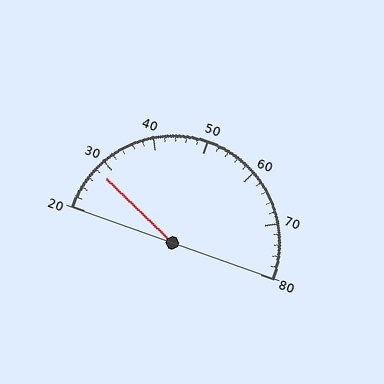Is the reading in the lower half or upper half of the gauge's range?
The reading is in the lower half of the range (20 to 80).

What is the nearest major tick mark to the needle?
The nearest major tick mark is 30.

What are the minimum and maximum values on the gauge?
The gauge ranges from 20 to 80.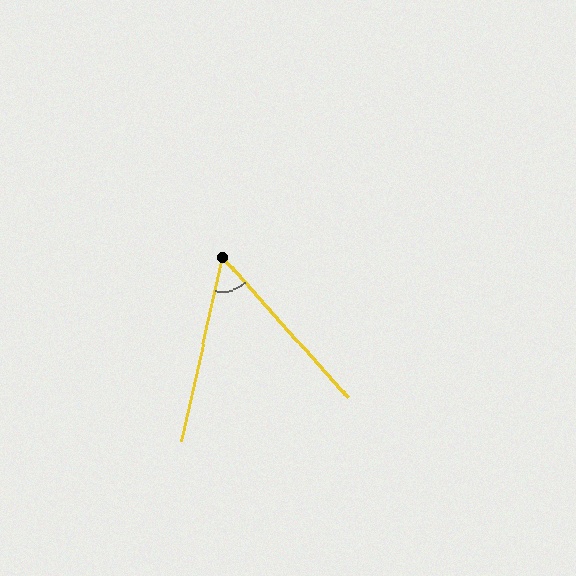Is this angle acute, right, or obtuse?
It is acute.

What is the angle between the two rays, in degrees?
Approximately 54 degrees.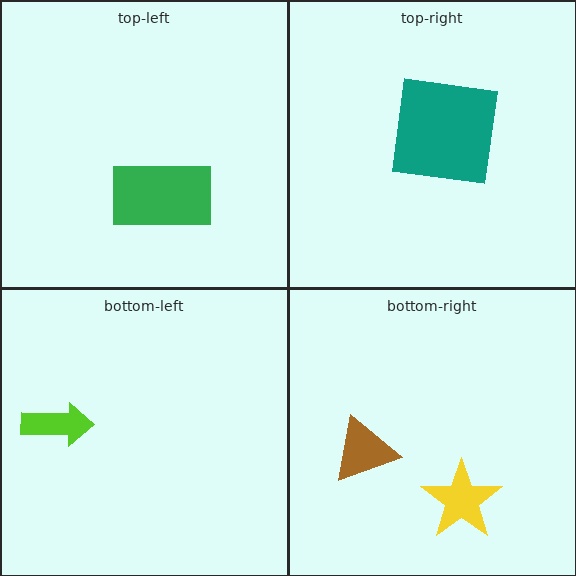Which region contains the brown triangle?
The bottom-right region.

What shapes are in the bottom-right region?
The brown triangle, the yellow star.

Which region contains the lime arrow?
The bottom-left region.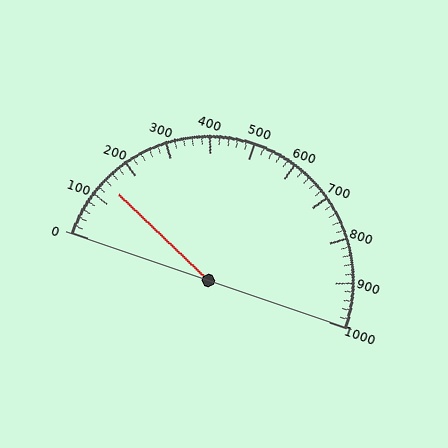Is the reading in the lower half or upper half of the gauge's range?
The reading is in the lower half of the range (0 to 1000).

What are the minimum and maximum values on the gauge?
The gauge ranges from 0 to 1000.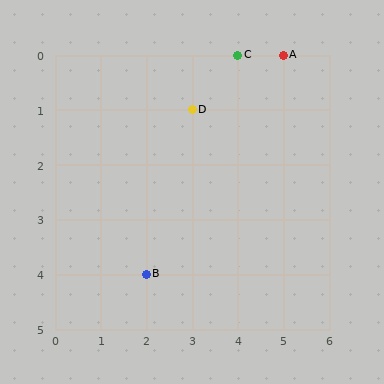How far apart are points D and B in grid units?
Points D and B are 1 column and 3 rows apart (about 3.2 grid units diagonally).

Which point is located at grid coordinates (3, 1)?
Point D is at (3, 1).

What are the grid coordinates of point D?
Point D is at grid coordinates (3, 1).